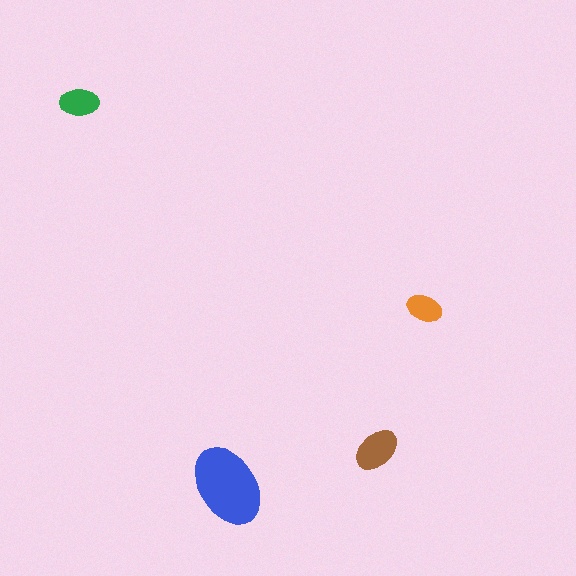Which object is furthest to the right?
The orange ellipse is rightmost.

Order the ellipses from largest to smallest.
the blue one, the brown one, the green one, the orange one.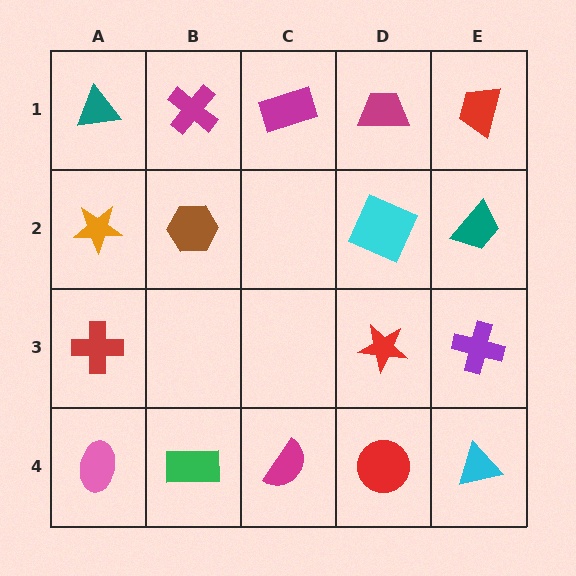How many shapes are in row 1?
5 shapes.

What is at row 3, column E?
A purple cross.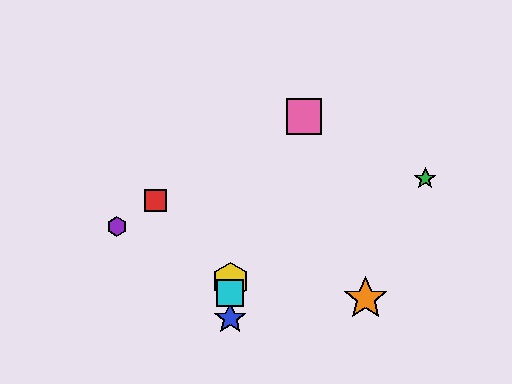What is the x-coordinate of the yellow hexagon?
The yellow hexagon is at x≈230.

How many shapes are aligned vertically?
3 shapes (the blue star, the yellow hexagon, the cyan square) are aligned vertically.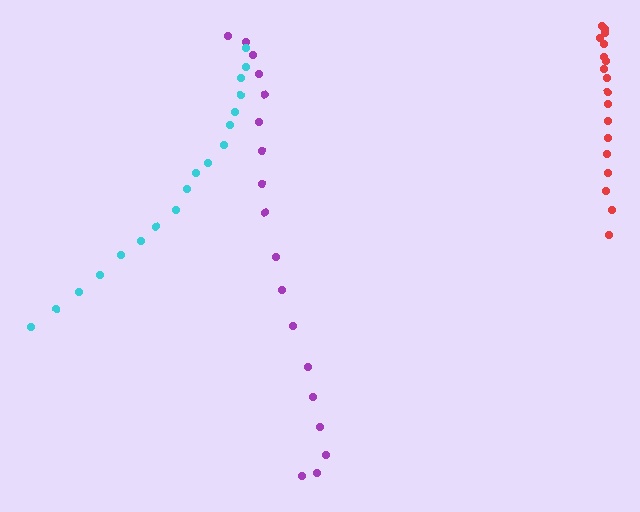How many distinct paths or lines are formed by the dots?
There are 3 distinct paths.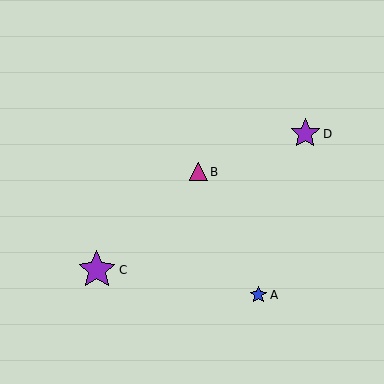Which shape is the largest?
The purple star (labeled C) is the largest.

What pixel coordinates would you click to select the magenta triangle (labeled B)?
Click at (198, 172) to select the magenta triangle B.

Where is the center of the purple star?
The center of the purple star is at (97, 270).